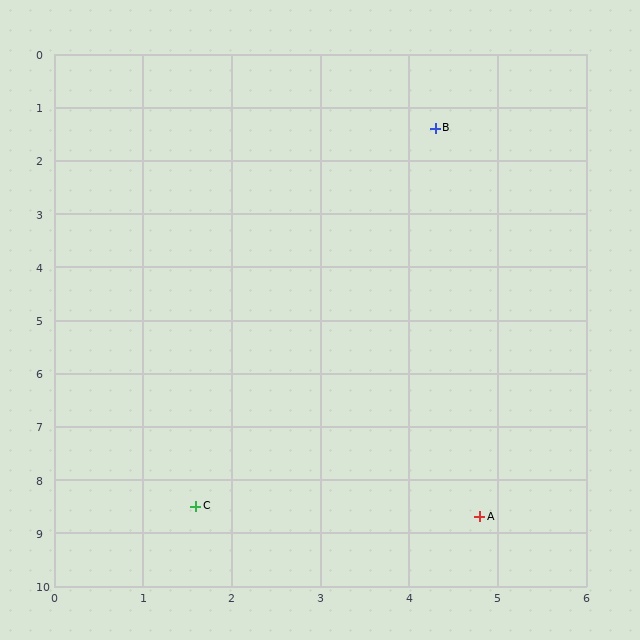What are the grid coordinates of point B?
Point B is at approximately (4.3, 1.4).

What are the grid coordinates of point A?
Point A is at approximately (4.8, 8.7).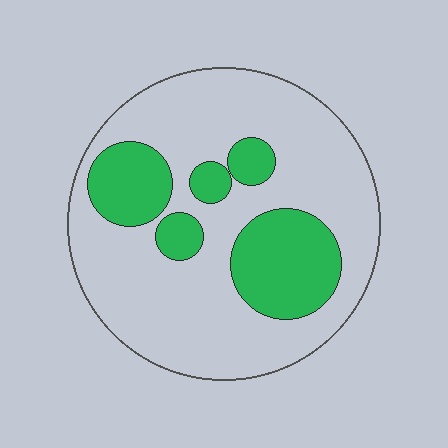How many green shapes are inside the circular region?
5.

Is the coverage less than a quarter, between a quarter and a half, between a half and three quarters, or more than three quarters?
Between a quarter and a half.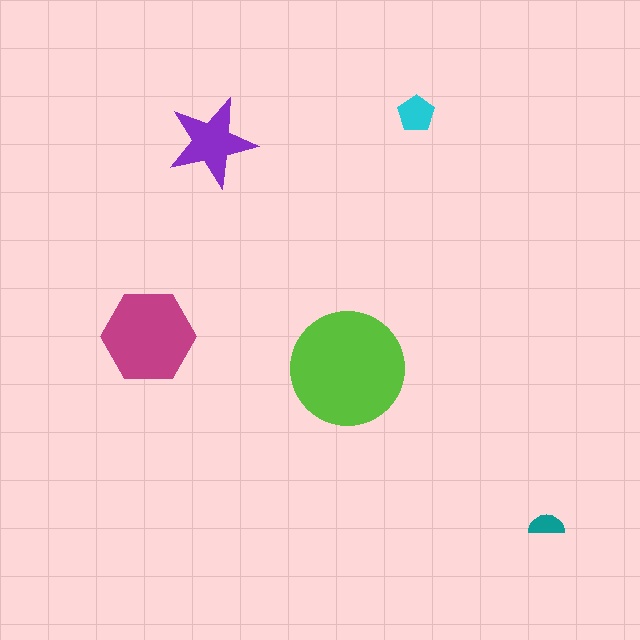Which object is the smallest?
The teal semicircle.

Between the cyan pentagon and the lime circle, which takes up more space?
The lime circle.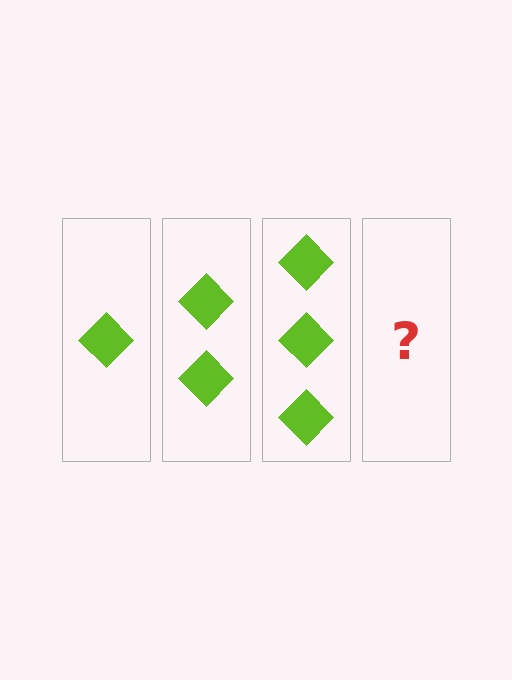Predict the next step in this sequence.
The next step is 4 diamonds.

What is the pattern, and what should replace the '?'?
The pattern is that each step adds one more diamond. The '?' should be 4 diamonds.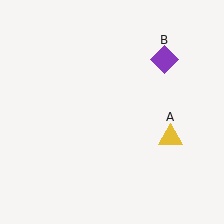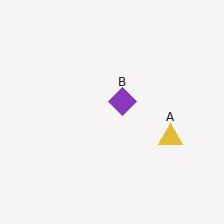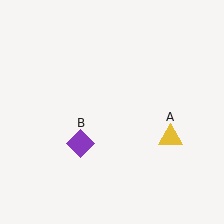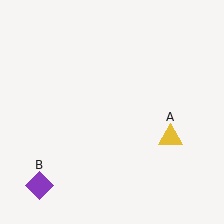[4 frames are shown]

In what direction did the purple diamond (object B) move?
The purple diamond (object B) moved down and to the left.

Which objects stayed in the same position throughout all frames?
Yellow triangle (object A) remained stationary.